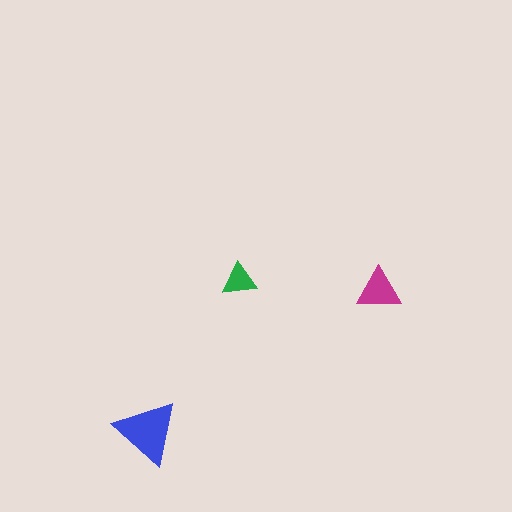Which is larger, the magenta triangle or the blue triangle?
The blue one.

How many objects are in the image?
There are 3 objects in the image.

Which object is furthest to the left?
The blue triangle is leftmost.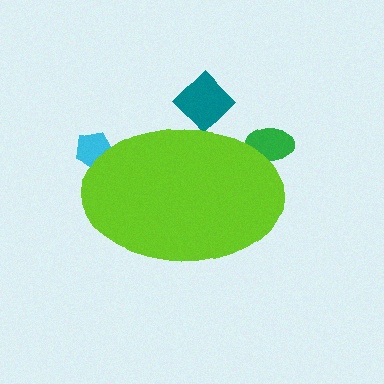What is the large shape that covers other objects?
A lime ellipse.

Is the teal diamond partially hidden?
Yes, the teal diamond is partially hidden behind the lime ellipse.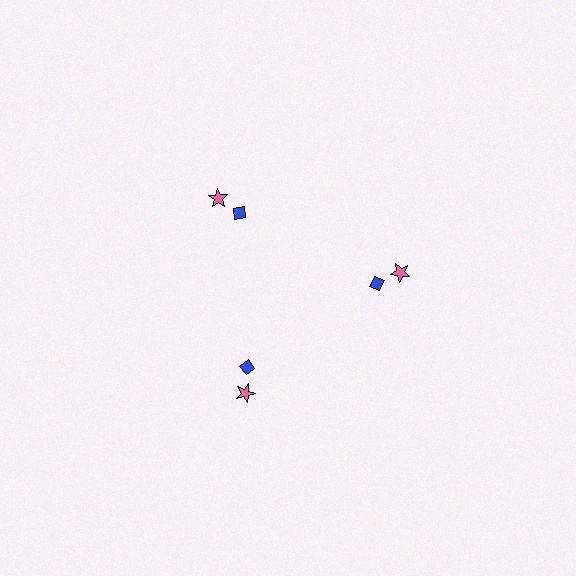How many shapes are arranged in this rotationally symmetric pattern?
There are 6 shapes, arranged in 3 groups of 2.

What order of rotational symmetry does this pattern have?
This pattern has 3-fold rotational symmetry.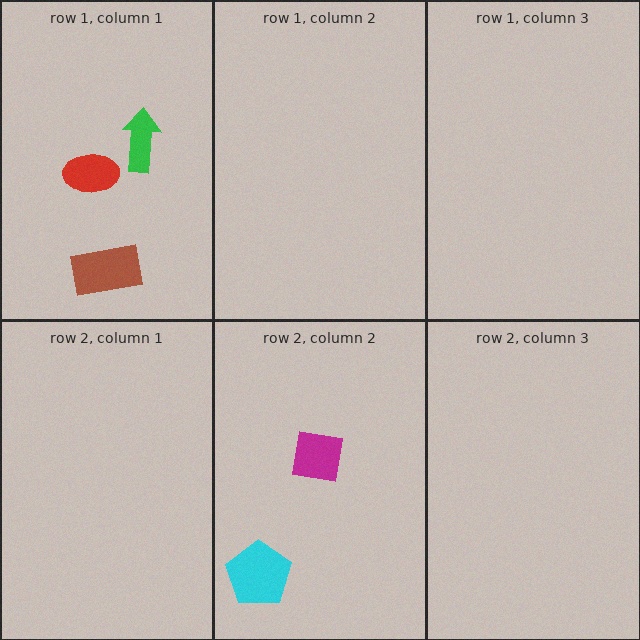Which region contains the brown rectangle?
The row 1, column 1 region.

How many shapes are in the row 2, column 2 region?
2.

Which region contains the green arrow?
The row 1, column 1 region.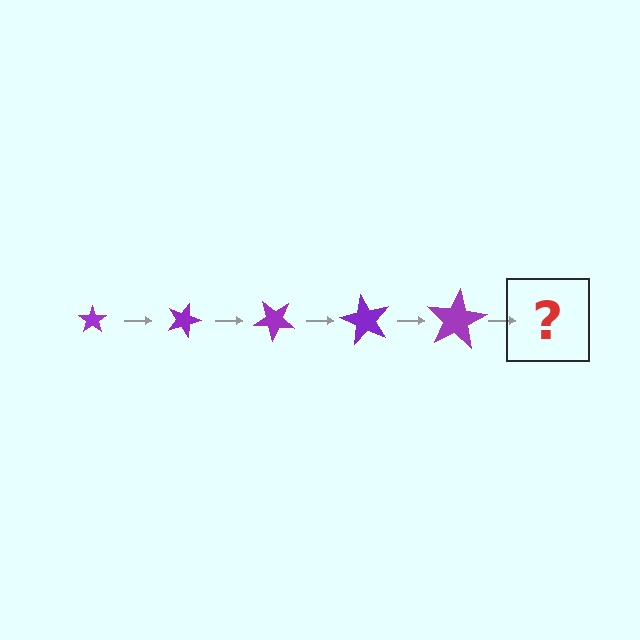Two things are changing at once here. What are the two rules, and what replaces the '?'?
The two rules are that the star grows larger each step and it rotates 20 degrees each step. The '?' should be a star, larger than the previous one and rotated 100 degrees from the start.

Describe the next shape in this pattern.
It should be a star, larger than the previous one and rotated 100 degrees from the start.